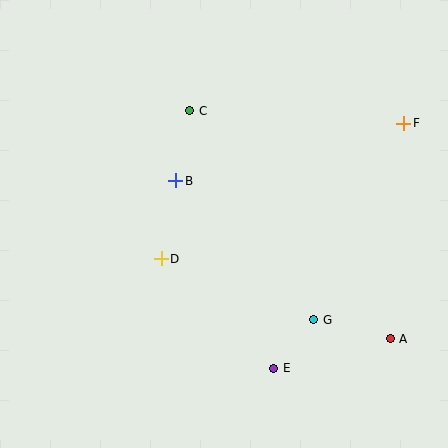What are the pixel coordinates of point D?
Point D is at (161, 259).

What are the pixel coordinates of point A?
Point A is at (390, 339).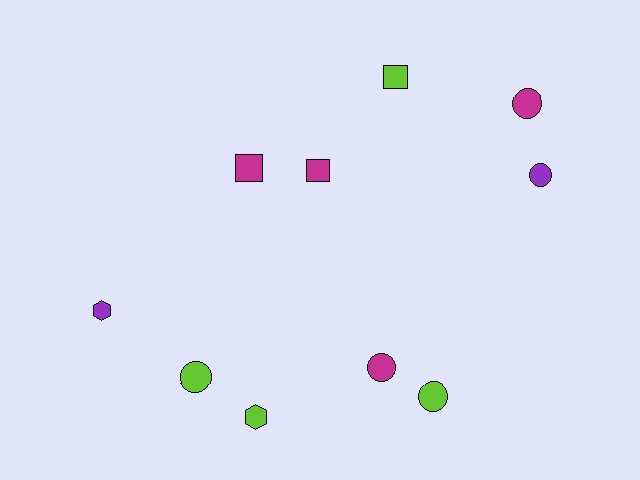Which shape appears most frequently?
Circle, with 5 objects.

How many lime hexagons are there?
There is 1 lime hexagon.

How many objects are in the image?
There are 10 objects.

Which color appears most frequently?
Lime, with 4 objects.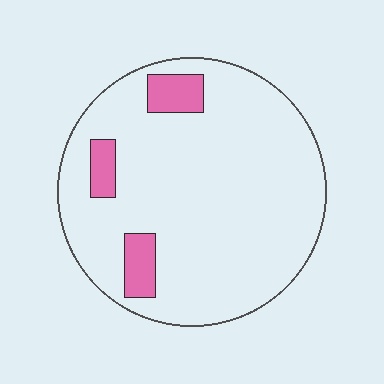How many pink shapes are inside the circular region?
3.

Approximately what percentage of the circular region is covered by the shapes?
Approximately 10%.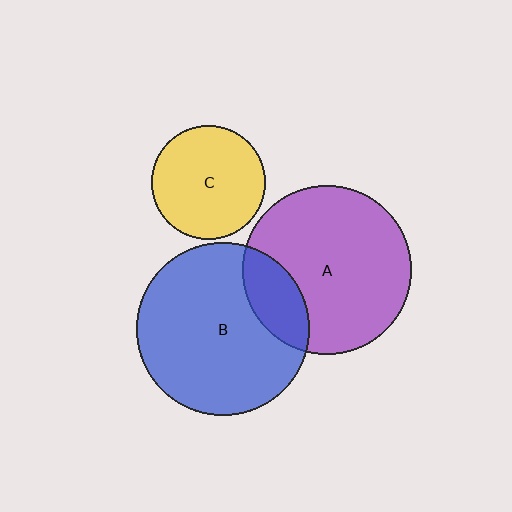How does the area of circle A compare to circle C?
Approximately 2.2 times.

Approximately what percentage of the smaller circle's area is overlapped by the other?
Approximately 20%.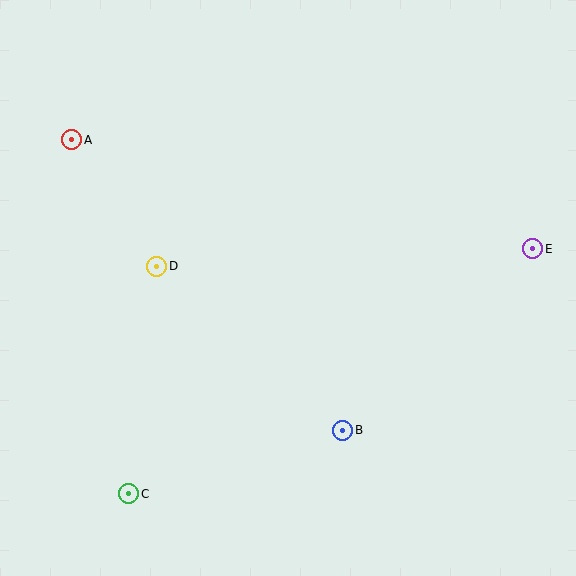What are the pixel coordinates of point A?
Point A is at (72, 140).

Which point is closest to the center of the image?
Point D at (157, 266) is closest to the center.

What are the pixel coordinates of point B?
Point B is at (343, 430).